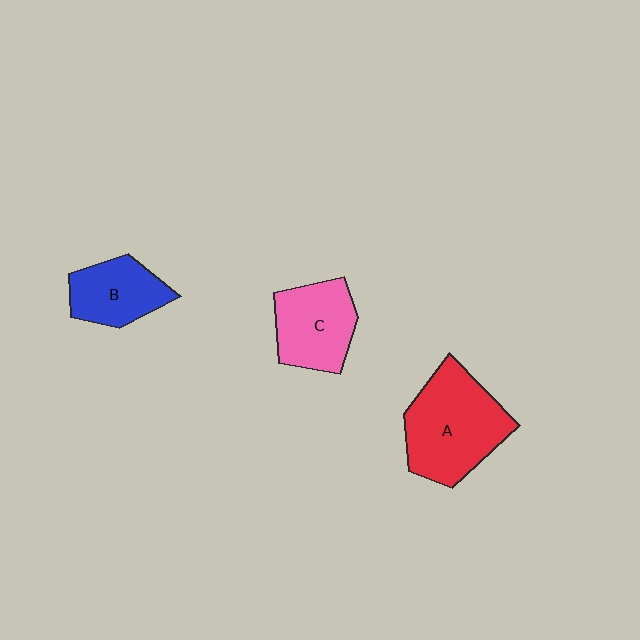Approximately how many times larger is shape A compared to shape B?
Approximately 1.7 times.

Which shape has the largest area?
Shape A (red).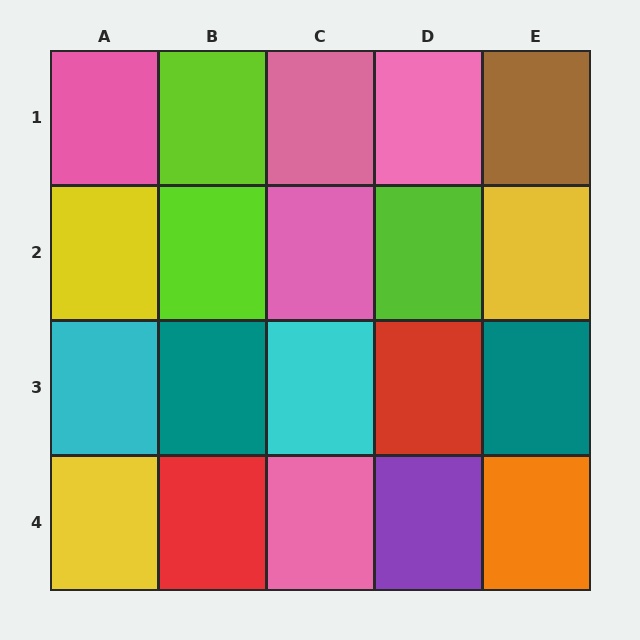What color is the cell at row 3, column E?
Teal.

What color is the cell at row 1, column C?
Pink.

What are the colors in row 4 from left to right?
Yellow, red, pink, purple, orange.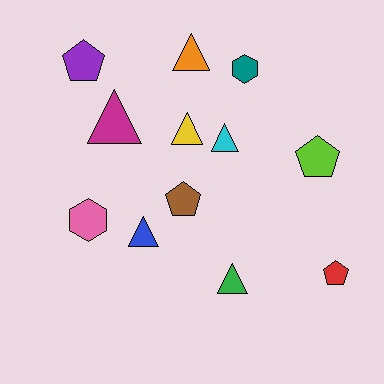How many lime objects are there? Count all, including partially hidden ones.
There is 1 lime object.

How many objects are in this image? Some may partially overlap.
There are 12 objects.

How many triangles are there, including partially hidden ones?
There are 6 triangles.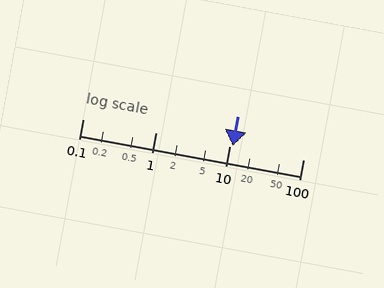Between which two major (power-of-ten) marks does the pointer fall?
The pointer is between 10 and 100.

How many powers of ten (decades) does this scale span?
The scale spans 3 decades, from 0.1 to 100.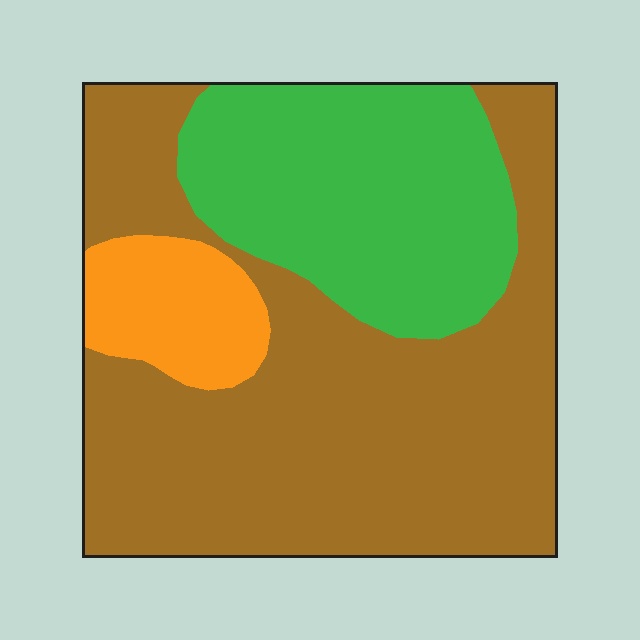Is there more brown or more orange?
Brown.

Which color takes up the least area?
Orange, at roughly 10%.